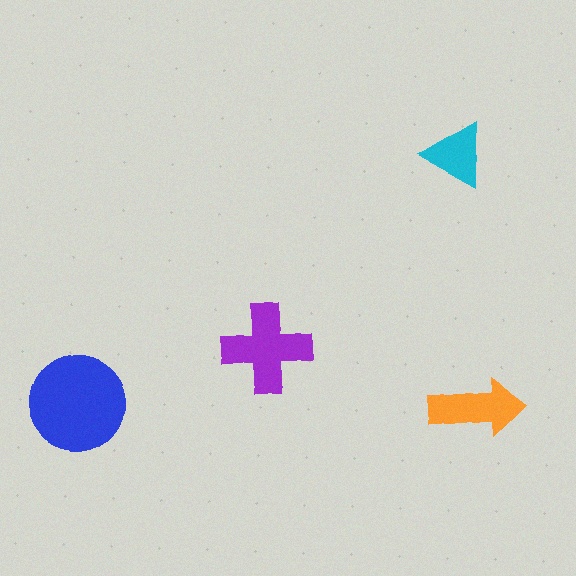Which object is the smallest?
The cyan triangle.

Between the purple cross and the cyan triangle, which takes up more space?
The purple cross.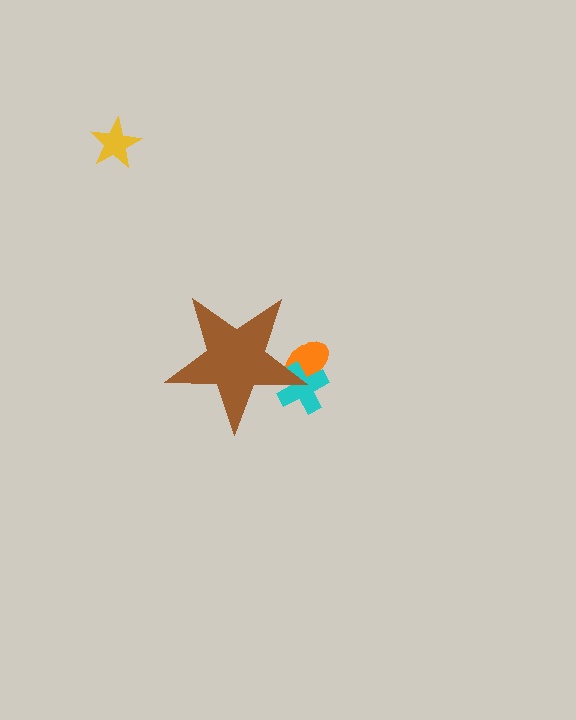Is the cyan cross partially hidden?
Yes, the cyan cross is partially hidden behind the brown star.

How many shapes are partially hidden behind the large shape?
2 shapes are partially hidden.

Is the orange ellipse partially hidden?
Yes, the orange ellipse is partially hidden behind the brown star.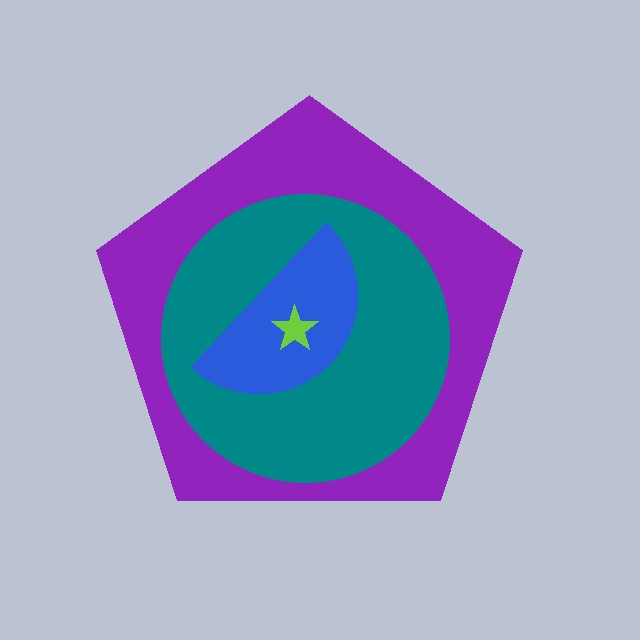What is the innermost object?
The lime star.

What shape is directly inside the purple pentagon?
The teal circle.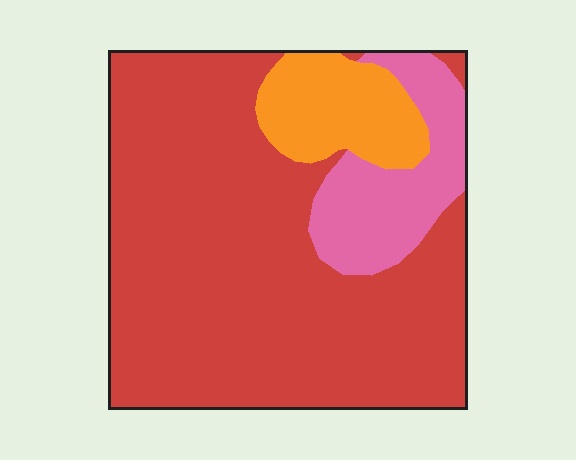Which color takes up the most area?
Red, at roughly 75%.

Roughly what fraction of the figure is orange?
Orange covers around 10% of the figure.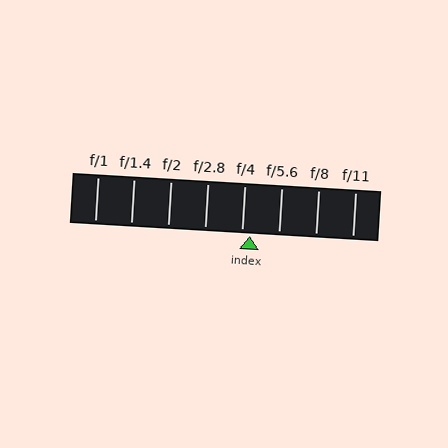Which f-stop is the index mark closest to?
The index mark is closest to f/4.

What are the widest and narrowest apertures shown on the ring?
The widest aperture shown is f/1 and the narrowest is f/11.